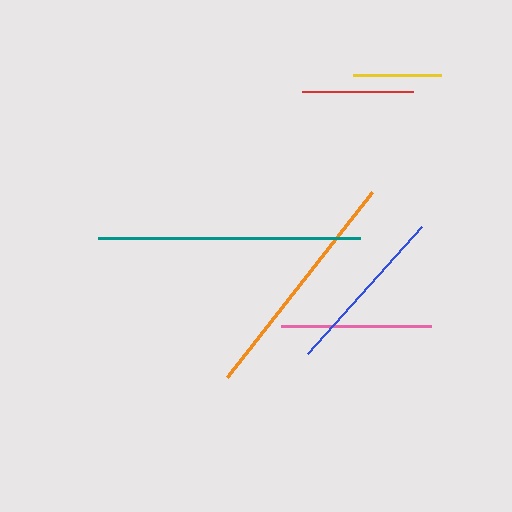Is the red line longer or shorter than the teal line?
The teal line is longer than the red line.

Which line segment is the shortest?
The yellow line is the shortest at approximately 88 pixels.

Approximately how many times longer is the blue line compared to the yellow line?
The blue line is approximately 1.9 times the length of the yellow line.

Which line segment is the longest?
The teal line is the longest at approximately 262 pixels.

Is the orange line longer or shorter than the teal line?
The teal line is longer than the orange line.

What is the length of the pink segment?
The pink segment is approximately 150 pixels long.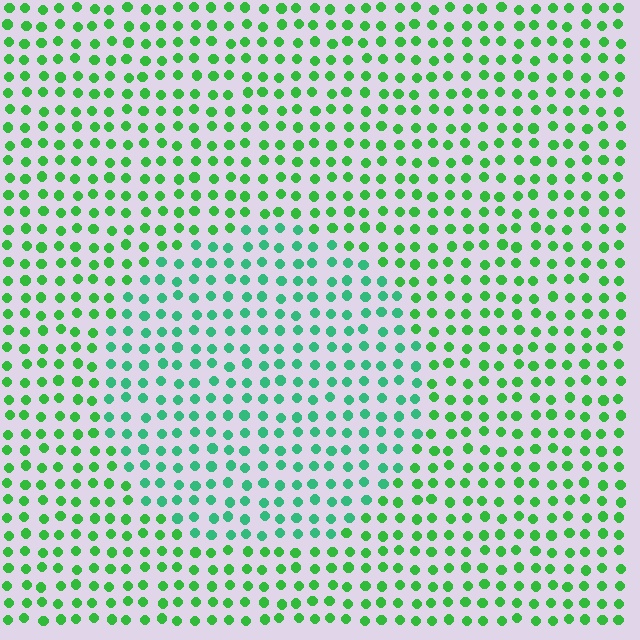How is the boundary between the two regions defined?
The boundary is defined purely by a slight shift in hue (about 28 degrees). Spacing, size, and orientation are identical on both sides.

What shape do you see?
I see a circle.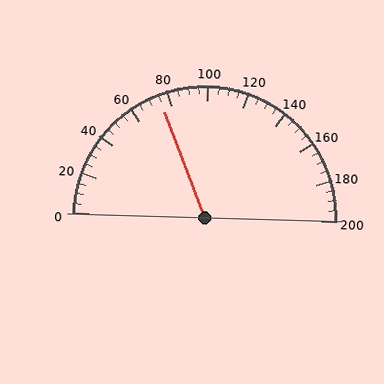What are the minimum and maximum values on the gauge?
The gauge ranges from 0 to 200.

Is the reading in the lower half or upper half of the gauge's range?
The reading is in the lower half of the range (0 to 200).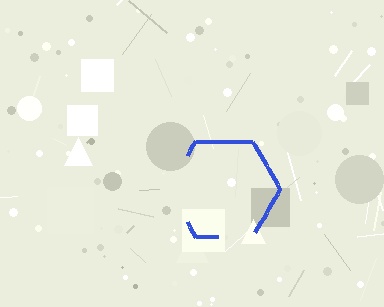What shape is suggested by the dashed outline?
The dashed outline suggests a hexagon.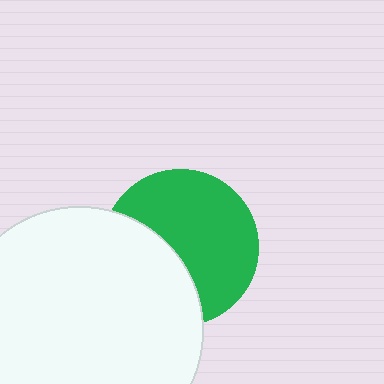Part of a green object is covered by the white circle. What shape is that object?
It is a circle.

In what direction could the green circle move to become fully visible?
The green circle could move right. That would shift it out from behind the white circle entirely.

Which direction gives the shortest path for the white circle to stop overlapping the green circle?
Moving left gives the shortest separation.